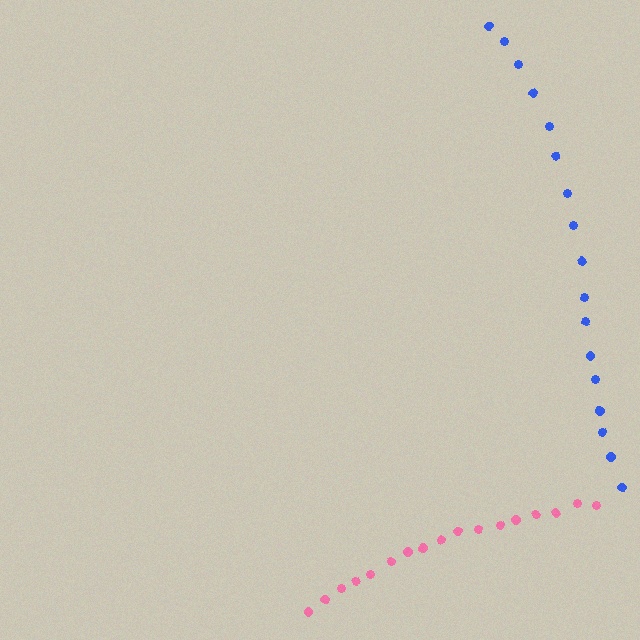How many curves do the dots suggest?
There are 2 distinct paths.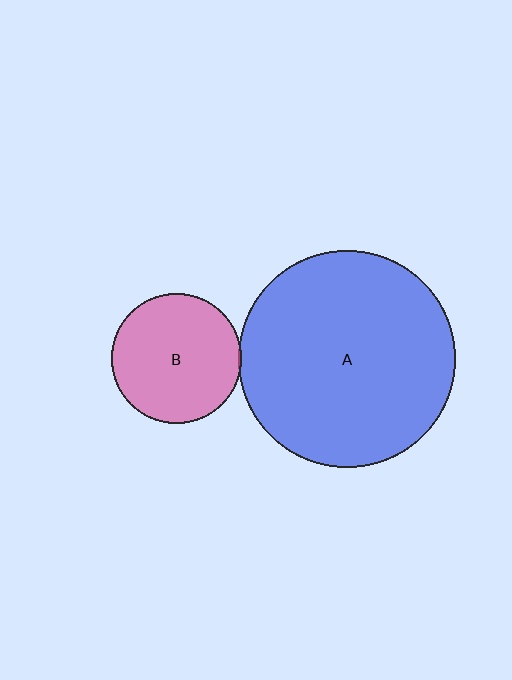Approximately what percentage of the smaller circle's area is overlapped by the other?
Approximately 5%.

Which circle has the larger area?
Circle A (blue).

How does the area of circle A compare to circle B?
Approximately 2.8 times.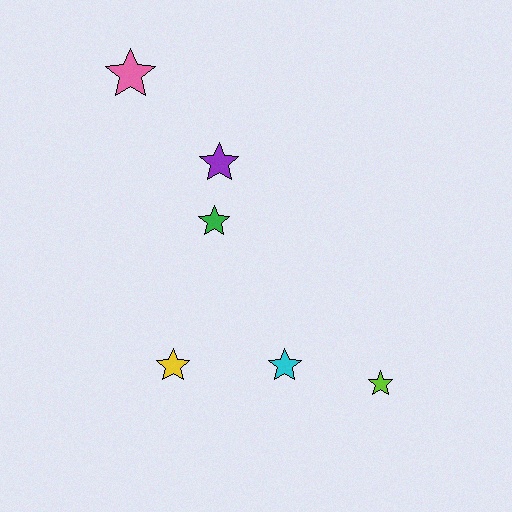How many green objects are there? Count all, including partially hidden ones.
There is 1 green object.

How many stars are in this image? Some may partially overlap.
There are 6 stars.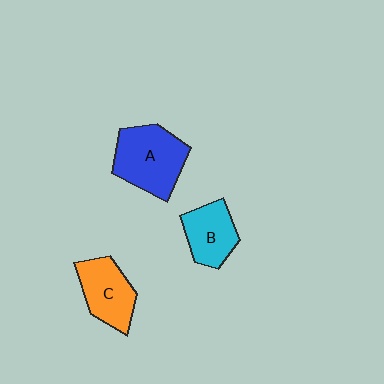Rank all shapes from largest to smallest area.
From largest to smallest: A (blue), C (orange), B (cyan).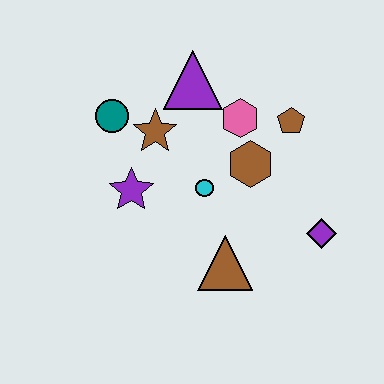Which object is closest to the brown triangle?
The cyan circle is closest to the brown triangle.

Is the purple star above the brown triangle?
Yes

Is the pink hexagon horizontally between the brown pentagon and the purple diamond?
No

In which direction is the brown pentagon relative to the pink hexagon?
The brown pentagon is to the right of the pink hexagon.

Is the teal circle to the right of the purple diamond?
No